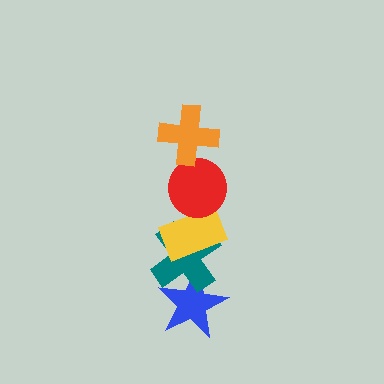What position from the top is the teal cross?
The teal cross is 4th from the top.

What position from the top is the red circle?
The red circle is 2nd from the top.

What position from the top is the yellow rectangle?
The yellow rectangle is 3rd from the top.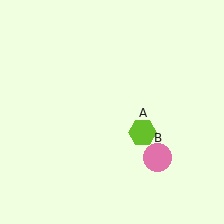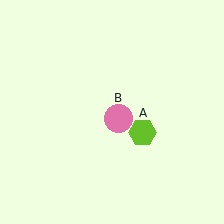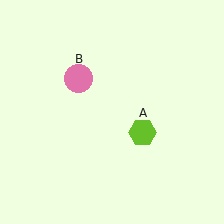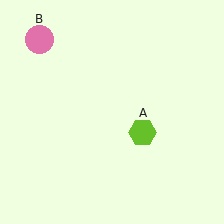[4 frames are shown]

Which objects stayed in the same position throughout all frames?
Lime hexagon (object A) remained stationary.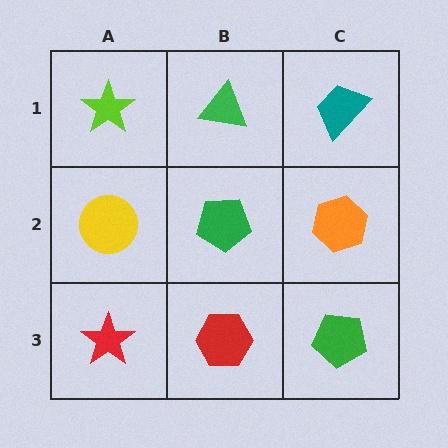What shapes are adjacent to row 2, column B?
A green triangle (row 1, column B), a red hexagon (row 3, column B), a yellow circle (row 2, column A), an orange hexagon (row 2, column C).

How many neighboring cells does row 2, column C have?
3.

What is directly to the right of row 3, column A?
A red hexagon.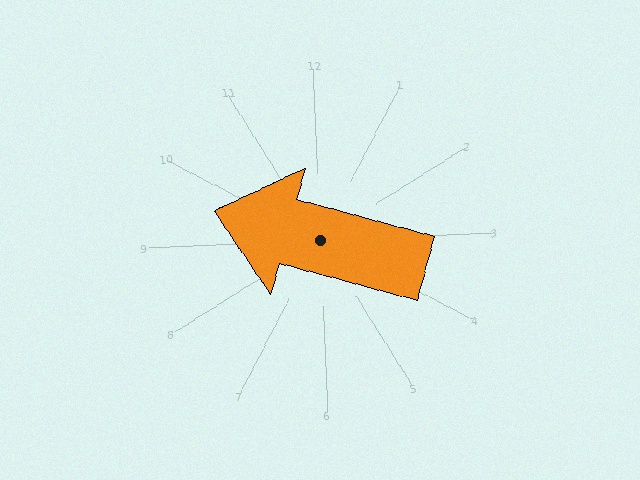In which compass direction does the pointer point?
West.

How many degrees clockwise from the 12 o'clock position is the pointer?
Approximately 288 degrees.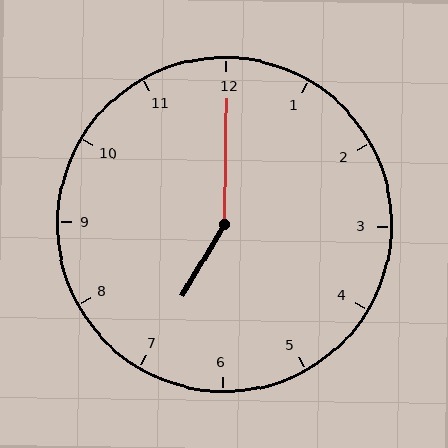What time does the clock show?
7:00.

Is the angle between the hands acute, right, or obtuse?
It is obtuse.